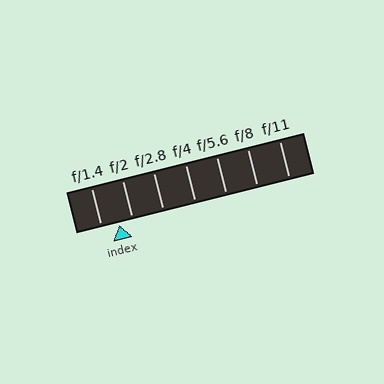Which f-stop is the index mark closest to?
The index mark is closest to f/2.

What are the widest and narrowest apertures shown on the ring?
The widest aperture shown is f/1.4 and the narrowest is f/11.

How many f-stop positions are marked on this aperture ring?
There are 7 f-stop positions marked.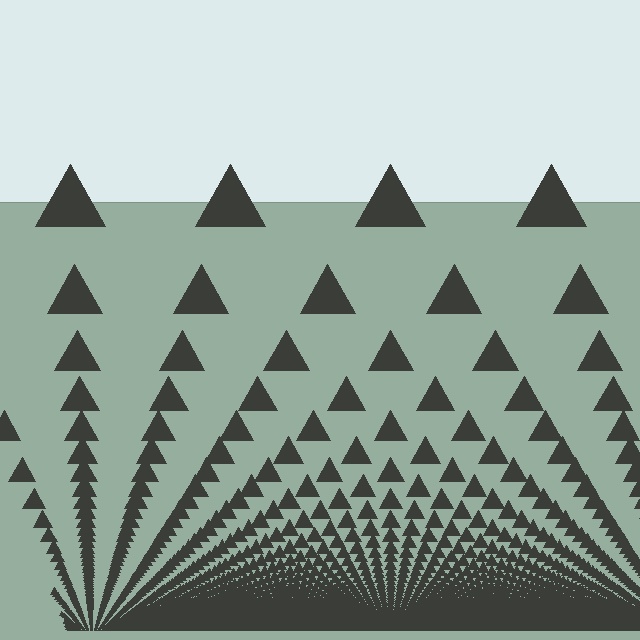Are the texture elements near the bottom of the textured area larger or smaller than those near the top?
Smaller. The gradient is inverted — elements near the bottom are smaller and denser.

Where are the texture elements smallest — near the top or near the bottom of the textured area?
Near the bottom.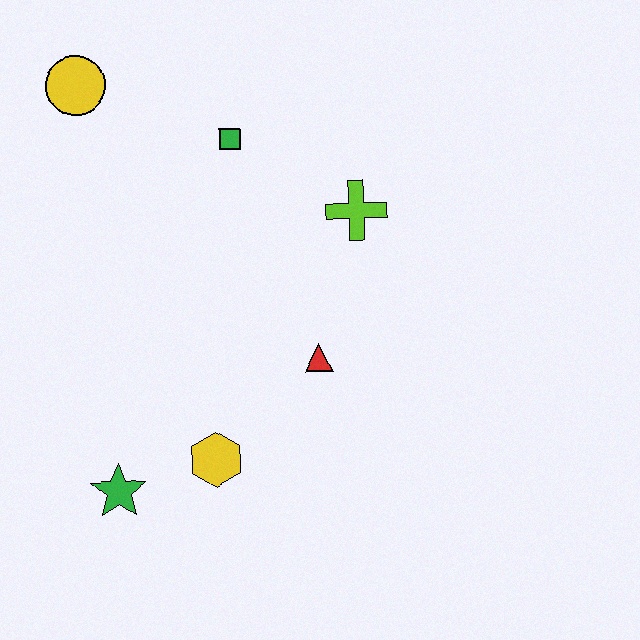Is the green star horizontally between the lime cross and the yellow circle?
Yes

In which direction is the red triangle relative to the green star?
The red triangle is to the right of the green star.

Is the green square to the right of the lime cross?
No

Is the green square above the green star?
Yes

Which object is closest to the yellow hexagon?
The green star is closest to the yellow hexagon.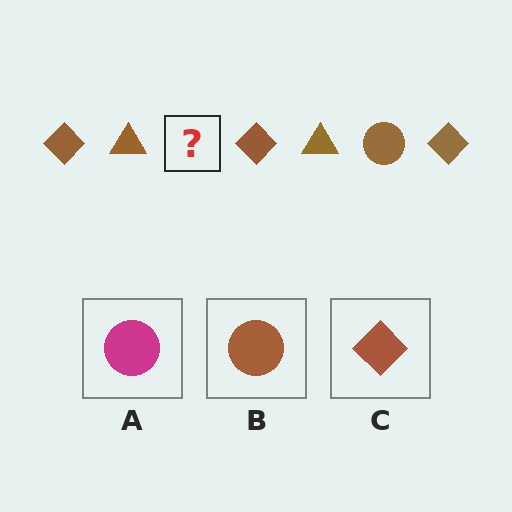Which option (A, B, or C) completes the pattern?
B.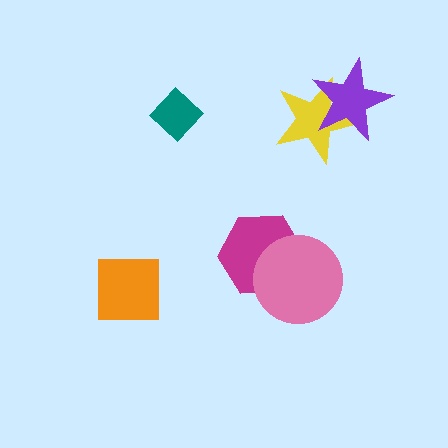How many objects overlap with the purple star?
1 object overlaps with the purple star.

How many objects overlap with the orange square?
0 objects overlap with the orange square.